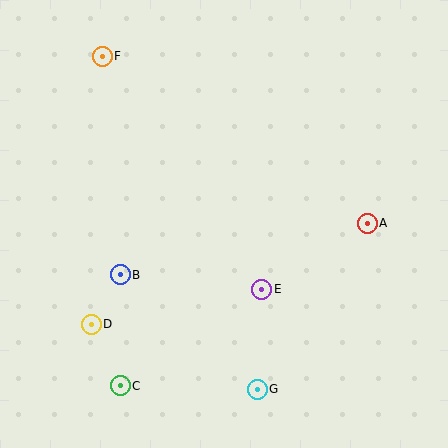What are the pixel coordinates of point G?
Point G is at (257, 390).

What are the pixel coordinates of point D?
Point D is at (91, 324).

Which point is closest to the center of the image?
Point E at (262, 289) is closest to the center.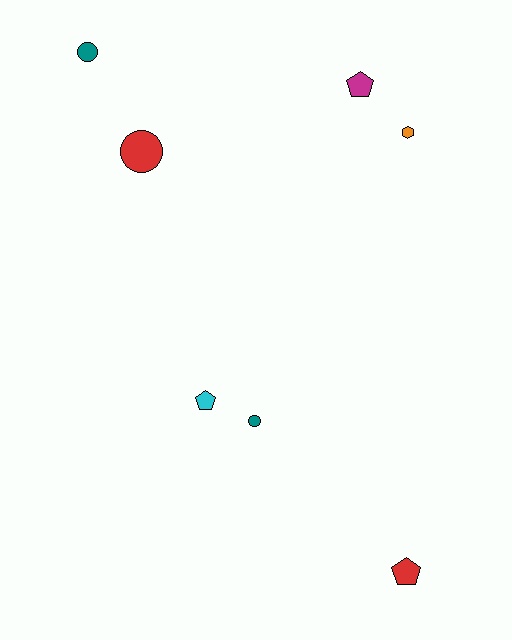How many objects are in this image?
There are 7 objects.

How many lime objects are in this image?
There are no lime objects.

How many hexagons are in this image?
There is 1 hexagon.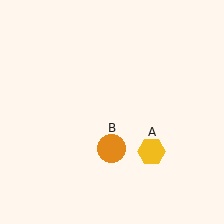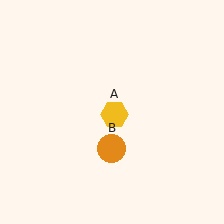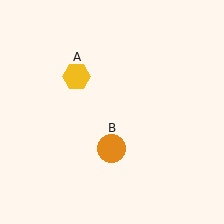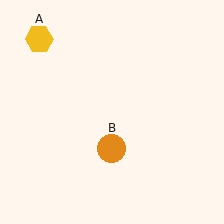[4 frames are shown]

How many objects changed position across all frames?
1 object changed position: yellow hexagon (object A).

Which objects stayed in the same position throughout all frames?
Orange circle (object B) remained stationary.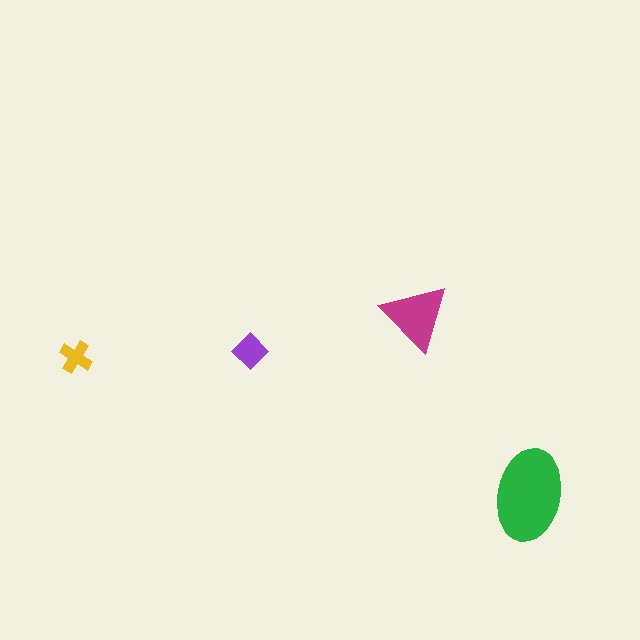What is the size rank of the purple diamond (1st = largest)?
3rd.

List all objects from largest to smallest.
The green ellipse, the magenta triangle, the purple diamond, the yellow cross.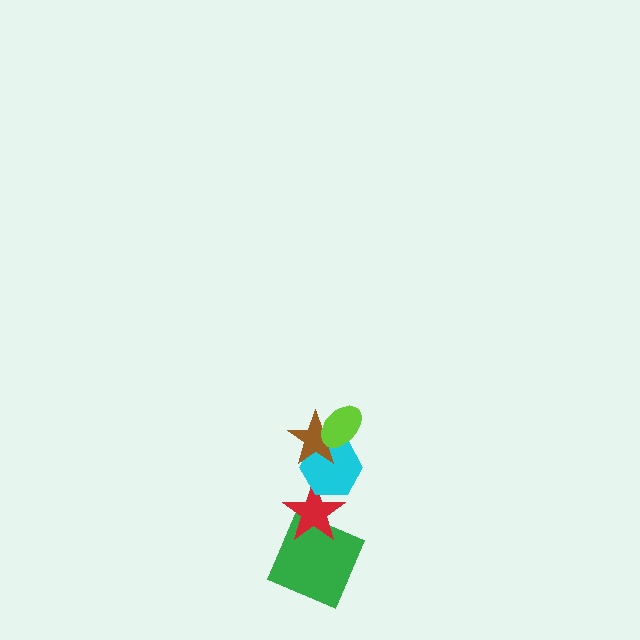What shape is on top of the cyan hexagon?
The brown star is on top of the cyan hexagon.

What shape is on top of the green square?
The red star is on top of the green square.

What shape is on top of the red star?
The cyan hexagon is on top of the red star.